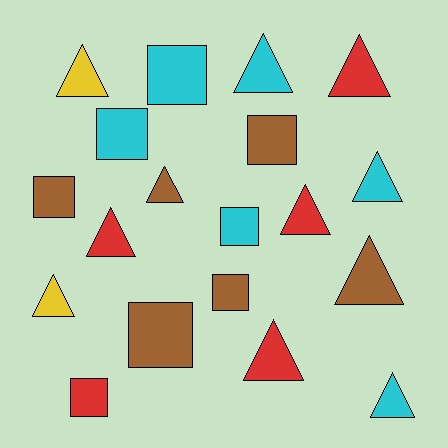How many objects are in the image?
There are 19 objects.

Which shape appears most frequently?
Triangle, with 11 objects.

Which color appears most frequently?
Brown, with 6 objects.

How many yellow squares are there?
There are no yellow squares.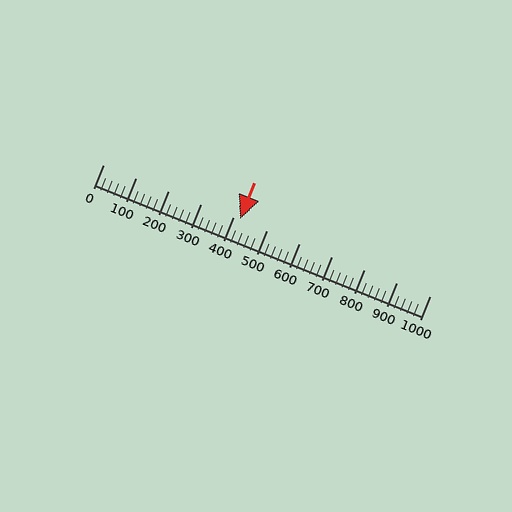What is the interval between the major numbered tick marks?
The major tick marks are spaced 100 units apart.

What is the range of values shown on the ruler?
The ruler shows values from 0 to 1000.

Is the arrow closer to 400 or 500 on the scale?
The arrow is closer to 400.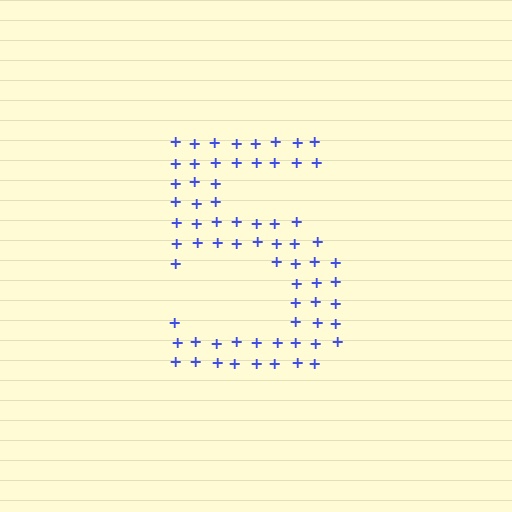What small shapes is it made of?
It is made of small plus signs.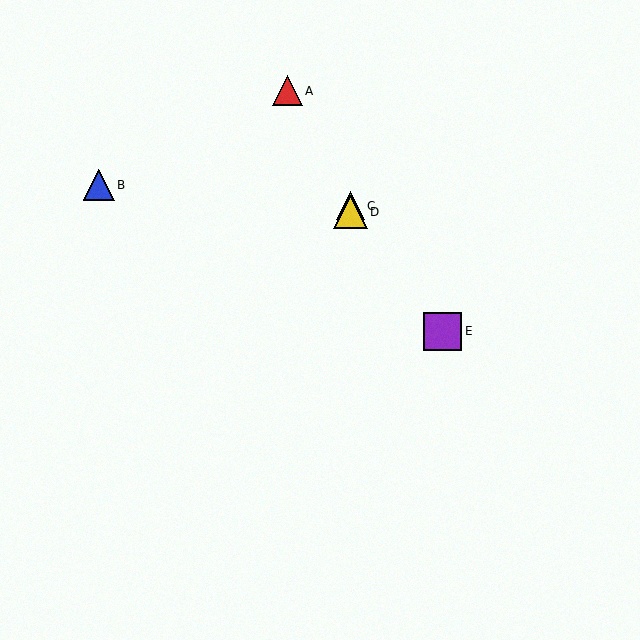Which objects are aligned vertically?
Objects C, D are aligned vertically.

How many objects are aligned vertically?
2 objects (C, D) are aligned vertically.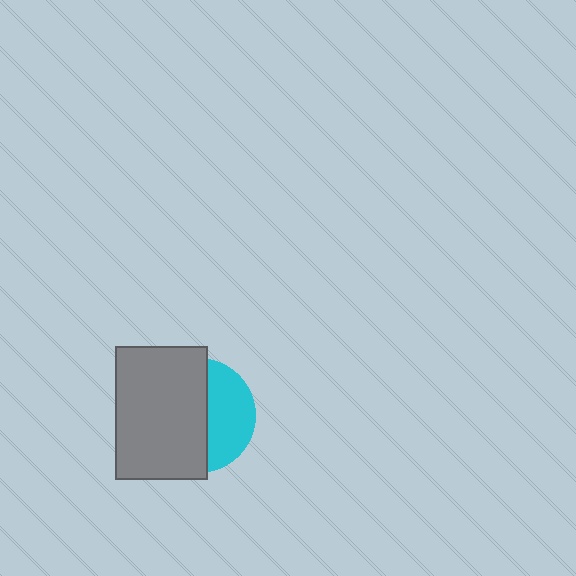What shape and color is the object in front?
The object in front is a gray rectangle.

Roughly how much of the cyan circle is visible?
A small part of it is visible (roughly 40%).